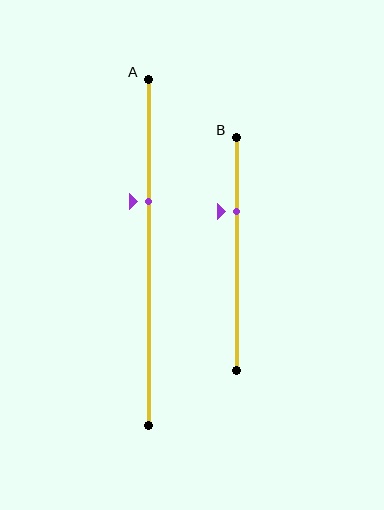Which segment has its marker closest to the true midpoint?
Segment A has its marker closest to the true midpoint.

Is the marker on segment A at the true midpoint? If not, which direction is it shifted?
No, the marker on segment A is shifted upward by about 15% of the segment length.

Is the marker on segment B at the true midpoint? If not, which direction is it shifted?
No, the marker on segment B is shifted upward by about 18% of the segment length.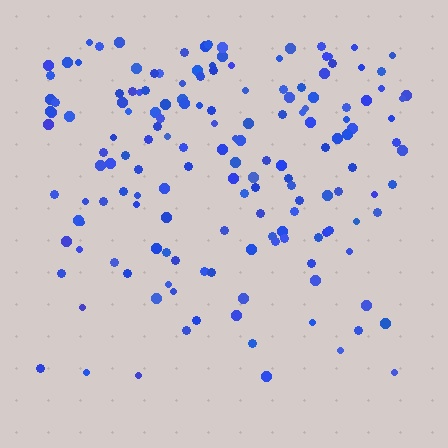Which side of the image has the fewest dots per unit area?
The bottom.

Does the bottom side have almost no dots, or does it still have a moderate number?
Still a moderate number, just noticeably fewer than the top.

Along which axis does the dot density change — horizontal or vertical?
Vertical.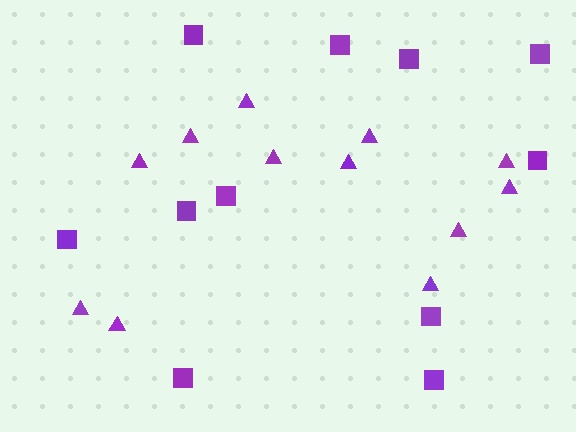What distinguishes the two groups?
There are 2 groups: one group of triangles (12) and one group of squares (11).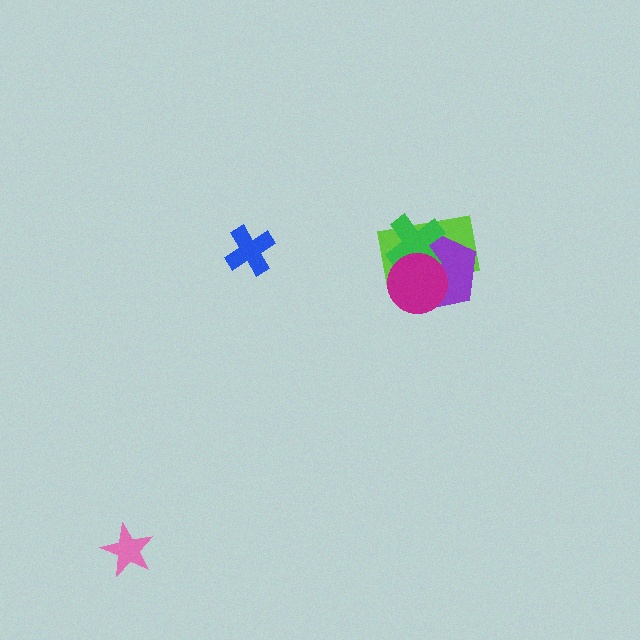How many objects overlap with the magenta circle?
3 objects overlap with the magenta circle.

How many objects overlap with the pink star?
0 objects overlap with the pink star.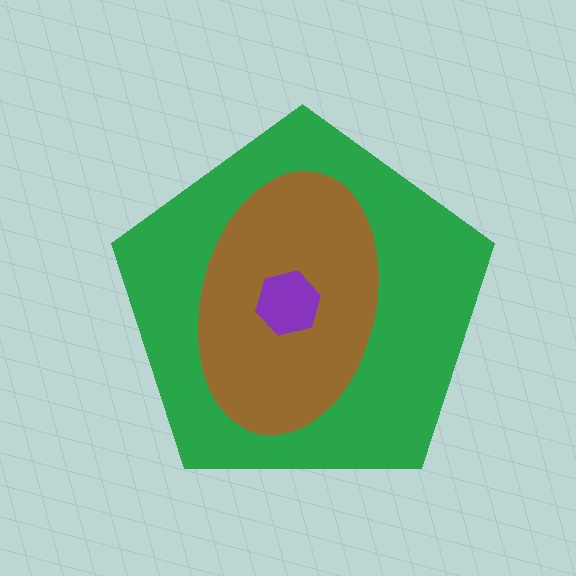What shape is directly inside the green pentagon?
The brown ellipse.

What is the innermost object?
The purple hexagon.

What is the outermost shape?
The green pentagon.